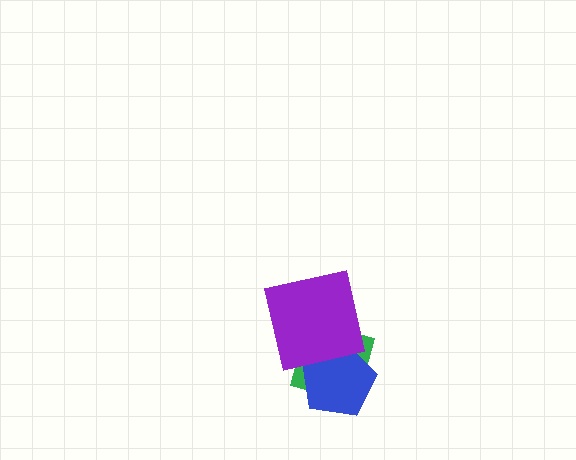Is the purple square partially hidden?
No, no other shape covers it.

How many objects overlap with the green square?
2 objects overlap with the green square.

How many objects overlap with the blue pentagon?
2 objects overlap with the blue pentagon.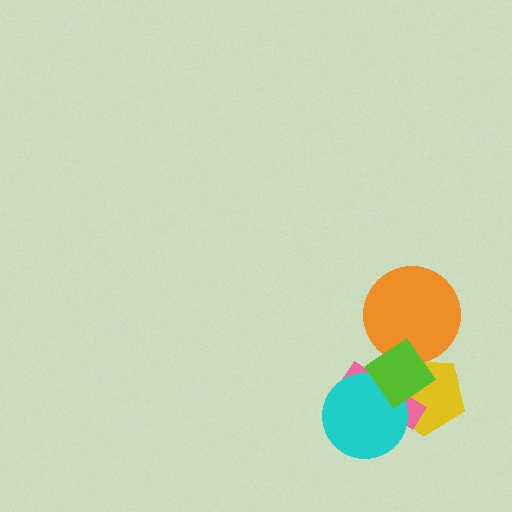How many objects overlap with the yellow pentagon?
3 objects overlap with the yellow pentagon.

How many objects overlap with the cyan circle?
3 objects overlap with the cyan circle.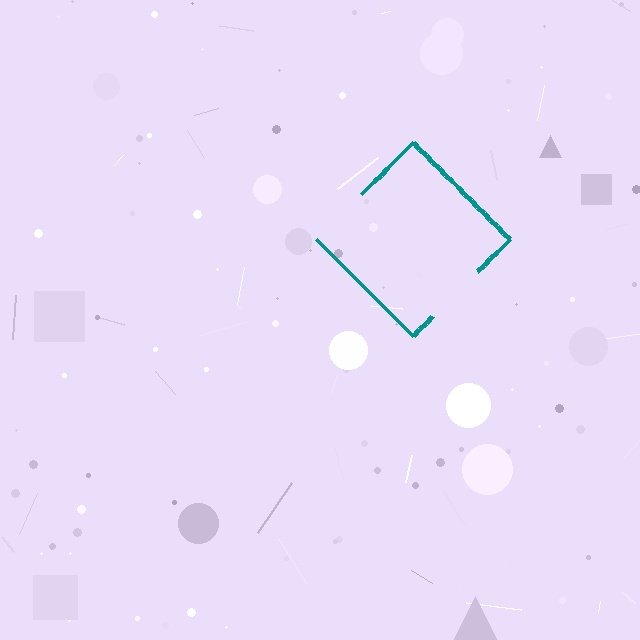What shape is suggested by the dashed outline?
The dashed outline suggests a diamond.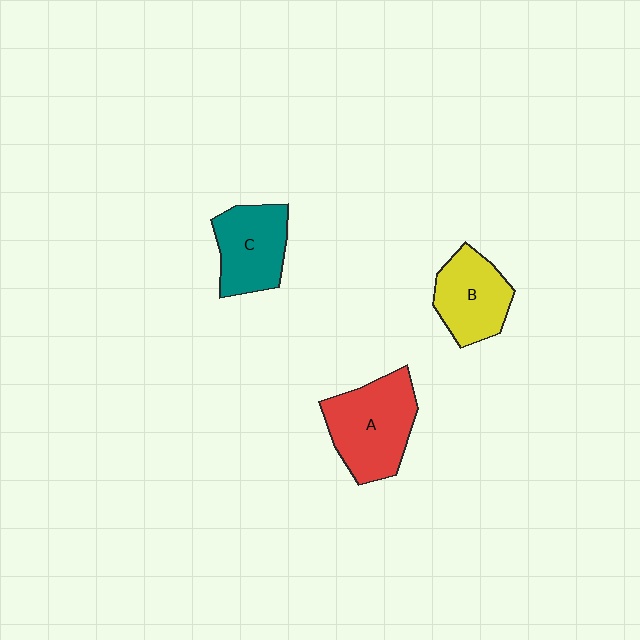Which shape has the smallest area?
Shape B (yellow).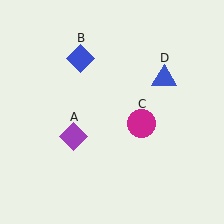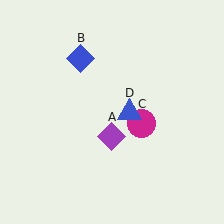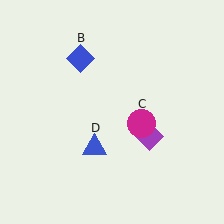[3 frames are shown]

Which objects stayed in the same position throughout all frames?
Blue diamond (object B) and magenta circle (object C) remained stationary.